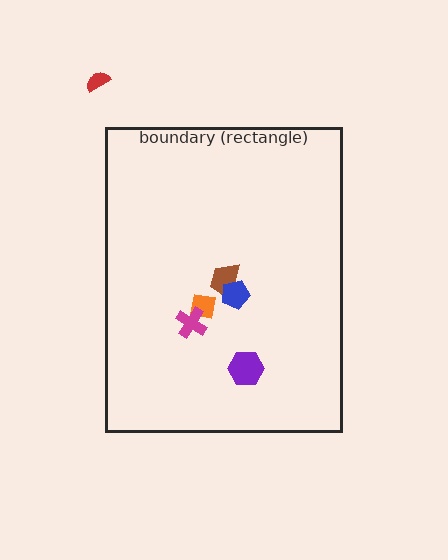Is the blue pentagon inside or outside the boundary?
Inside.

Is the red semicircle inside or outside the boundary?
Outside.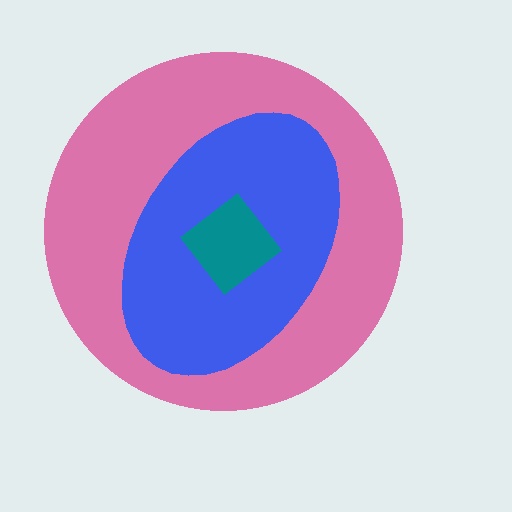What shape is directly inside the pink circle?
The blue ellipse.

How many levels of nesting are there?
3.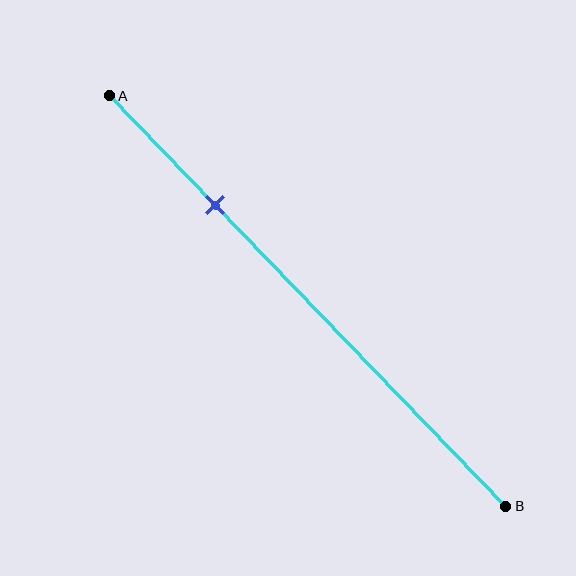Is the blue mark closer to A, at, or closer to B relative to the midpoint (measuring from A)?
The blue mark is closer to point A than the midpoint of segment AB.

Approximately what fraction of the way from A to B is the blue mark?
The blue mark is approximately 25% of the way from A to B.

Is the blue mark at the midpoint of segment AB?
No, the mark is at about 25% from A, not at the 50% midpoint.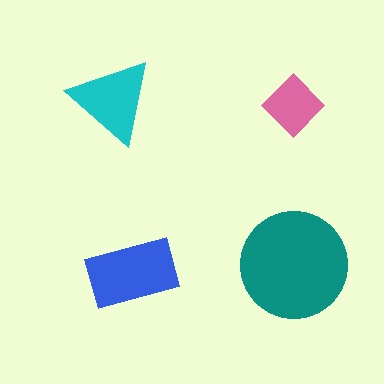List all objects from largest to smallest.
The teal circle, the blue rectangle, the cyan triangle, the pink diamond.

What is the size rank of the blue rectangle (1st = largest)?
2nd.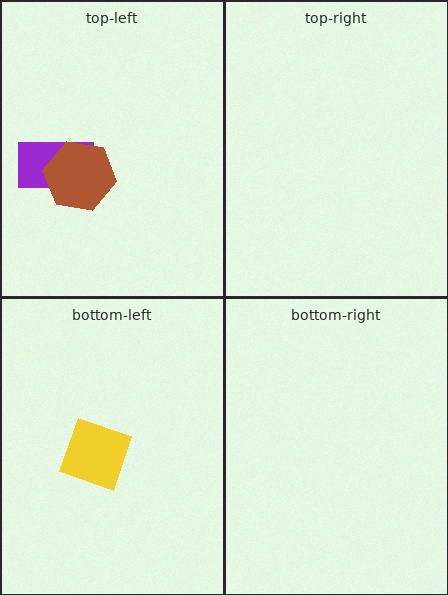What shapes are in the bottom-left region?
The yellow square.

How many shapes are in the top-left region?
2.